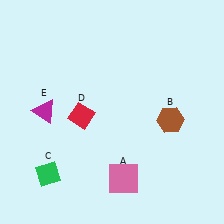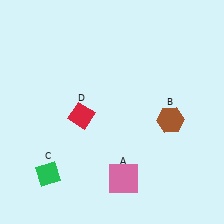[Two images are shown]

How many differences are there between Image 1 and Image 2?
There is 1 difference between the two images.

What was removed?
The magenta triangle (E) was removed in Image 2.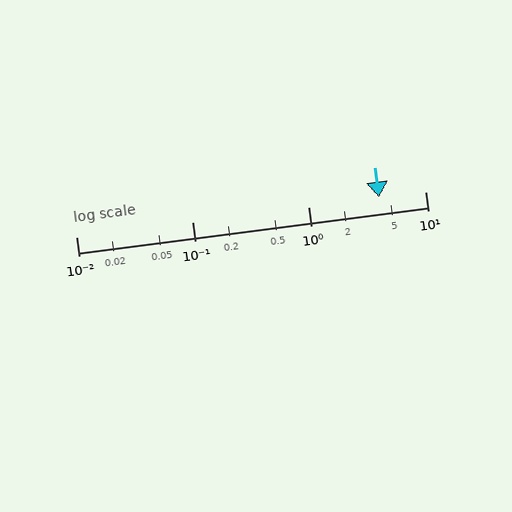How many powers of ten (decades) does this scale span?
The scale spans 3 decades, from 0.01 to 10.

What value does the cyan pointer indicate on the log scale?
The pointer indicates approximately 4.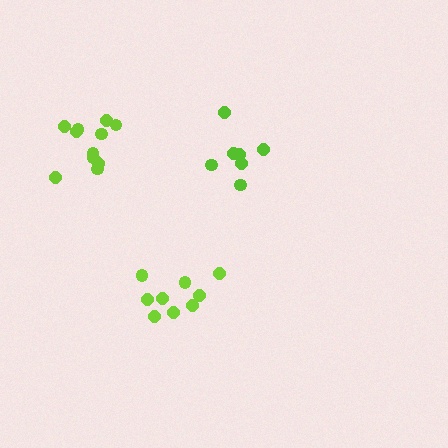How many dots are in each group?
Group 1: 7 dots, Group 2: 9 dots, Group 3: 11 dots (27 total).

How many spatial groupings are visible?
There are 3 spatial groupings.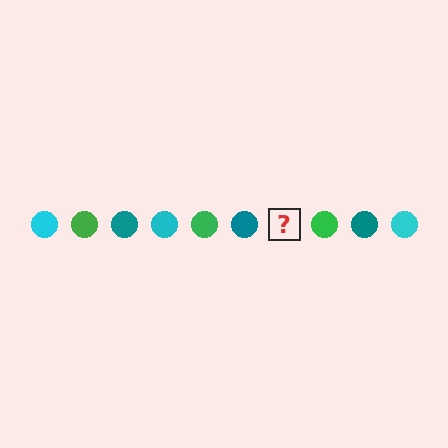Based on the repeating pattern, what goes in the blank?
The blank should be a cyan circle.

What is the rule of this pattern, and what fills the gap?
The rule is that the pattern cycles through cyan, green, teal circles. The gap should be filled with a cyan circle.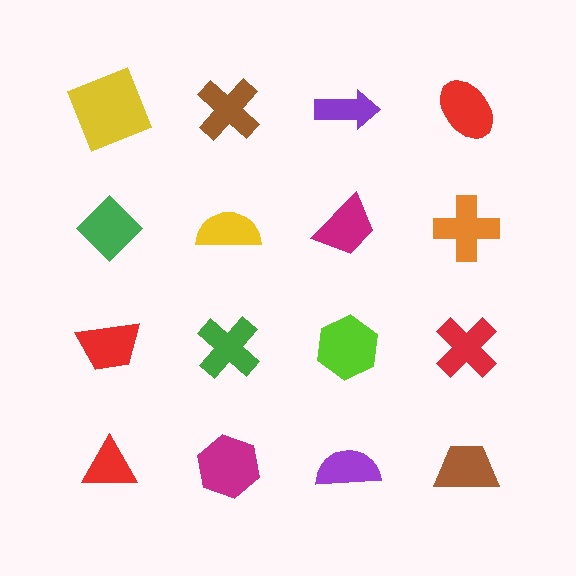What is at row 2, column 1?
A green diamond.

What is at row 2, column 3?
A magenta trapezoid.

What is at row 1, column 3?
A purple arrow.